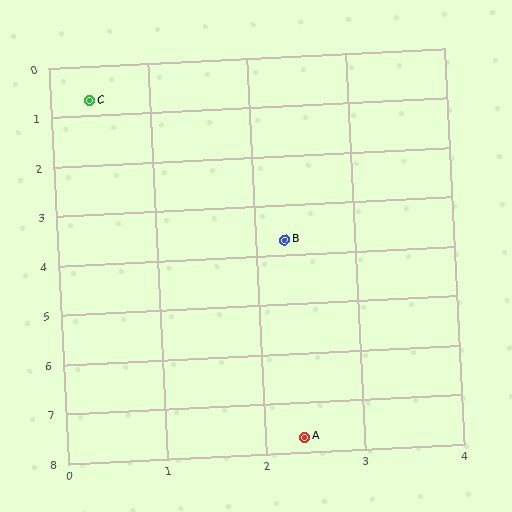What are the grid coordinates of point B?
Point B is at approximately (2.3, 3.7).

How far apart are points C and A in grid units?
Points C and A are about 7.3 grid units apart.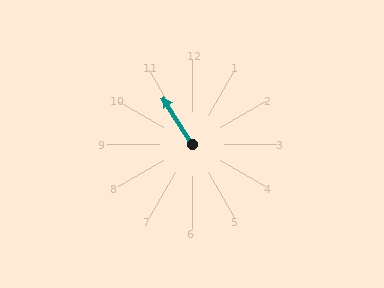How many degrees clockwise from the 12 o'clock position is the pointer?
Approximately 328 degrees.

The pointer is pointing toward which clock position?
Roughly 11 o'clock.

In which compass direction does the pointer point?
Northwest.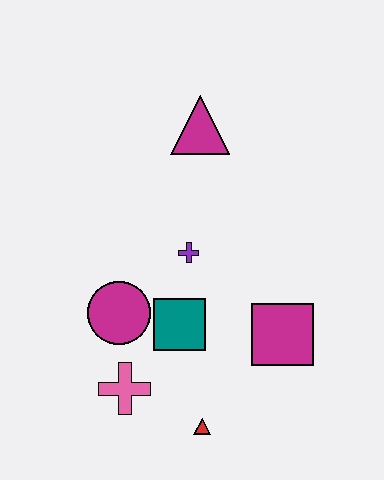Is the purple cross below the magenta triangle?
Yes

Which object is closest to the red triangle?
The pink cross is closest to the red triangle.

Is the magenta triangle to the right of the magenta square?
No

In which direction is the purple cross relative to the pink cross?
The purple cross is above the pink cross.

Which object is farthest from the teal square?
The magenta triangle is farthest from the teal square.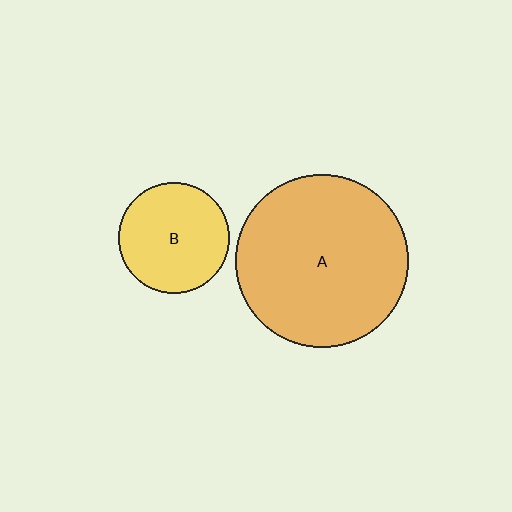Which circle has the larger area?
Circle A (orange).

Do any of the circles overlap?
No, none of the circles overlap.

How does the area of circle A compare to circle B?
Approximately 2.5 times.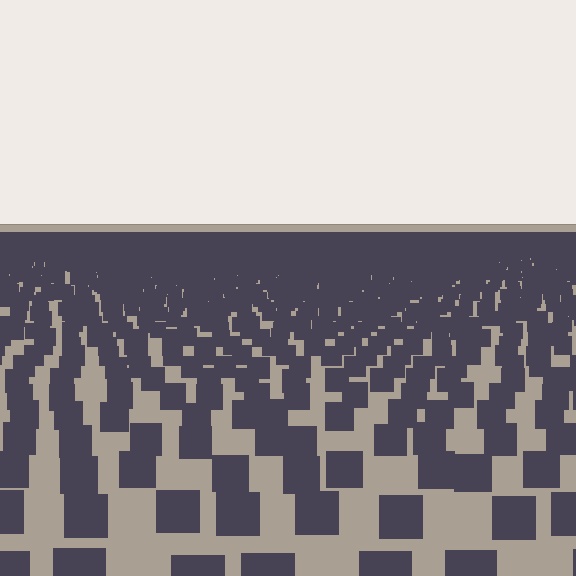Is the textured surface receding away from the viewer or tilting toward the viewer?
The surface is receding away from the viewer. Texture elements get smaller and denser toward the top.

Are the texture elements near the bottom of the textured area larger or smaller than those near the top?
Larger. Near the bottom, elements are closer to the viewer and appear at a bigger on-screen size.